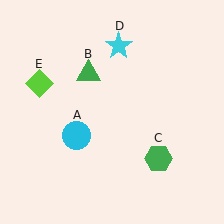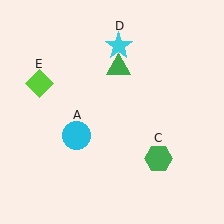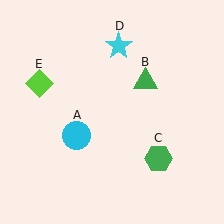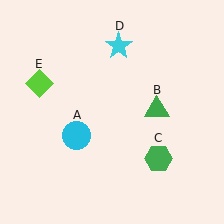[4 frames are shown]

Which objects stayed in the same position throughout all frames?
Cyan circle (object A) and green hexagon (object C) and cyan star (object D) and lime diamond (object E) remained stationary.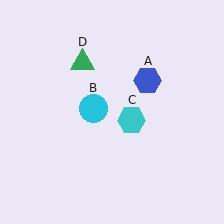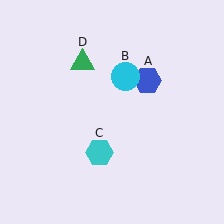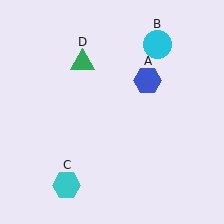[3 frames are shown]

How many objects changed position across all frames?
2 objects changed position: cyan circle (object B), cyan hexagon (object C).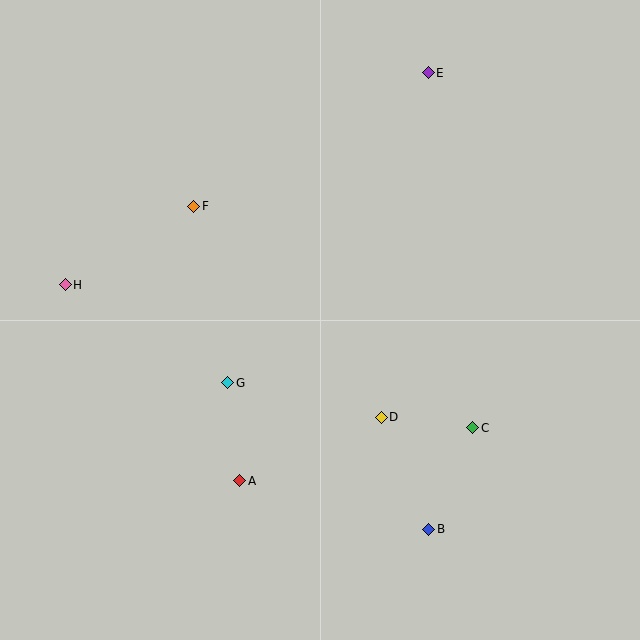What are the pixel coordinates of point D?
Point D is at (381, 417).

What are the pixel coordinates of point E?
Point E is at (428, 73).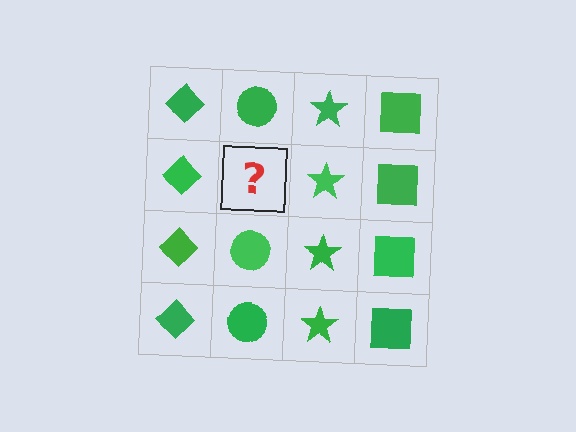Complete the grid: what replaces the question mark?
The question mark should be replaced with a green circle.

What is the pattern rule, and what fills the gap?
The rule is that each column has a consistent shape. The gap should be filled with a green circle.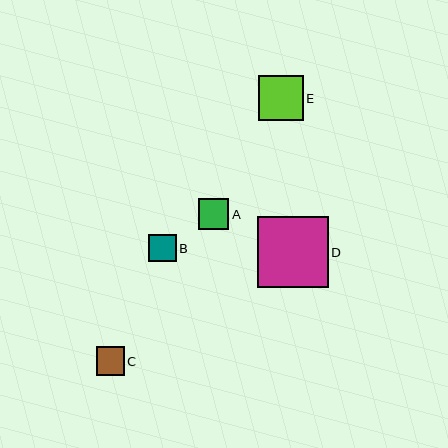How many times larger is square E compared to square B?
Square E is approximately 1.6 times the size of square B.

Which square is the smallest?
Square B is the smallest with a size of approximately 27 pixels.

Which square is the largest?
Square D is the largest with a size of approximately 71 pixels.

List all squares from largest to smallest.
From largest to smallest: D, E, A, C, B.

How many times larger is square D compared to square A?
Square D is approximately 2.3 times the size of square A.